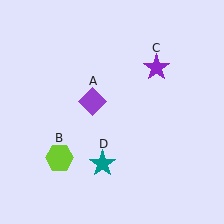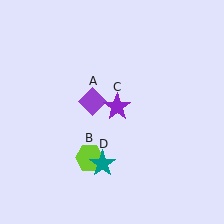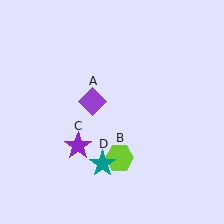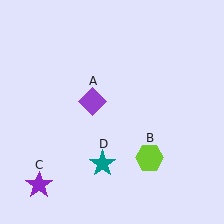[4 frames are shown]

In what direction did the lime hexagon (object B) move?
The lime hexagon (object B) moved right.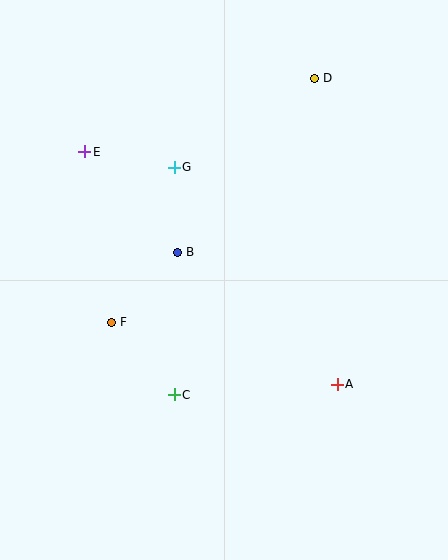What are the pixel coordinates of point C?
Point C is at (174, 395).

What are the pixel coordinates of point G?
Point G is at (174, 167).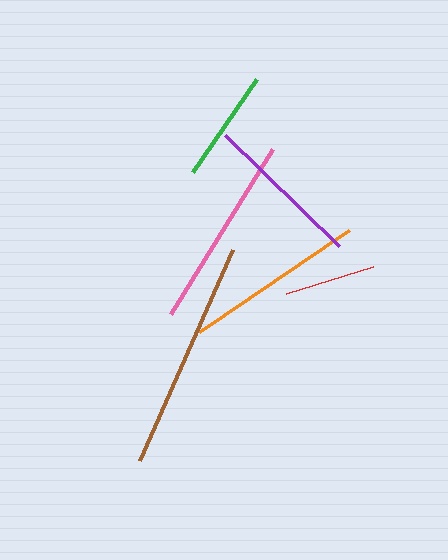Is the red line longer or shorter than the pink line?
The pink line is longer than the red line.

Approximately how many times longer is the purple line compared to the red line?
The purple line is approximately 1.7 times the length of the red line.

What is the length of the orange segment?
The orange segment is approximately 181 pixels long.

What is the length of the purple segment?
The purple segment is approximately 159 pixels long.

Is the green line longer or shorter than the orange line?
The orange line is longer than the green line.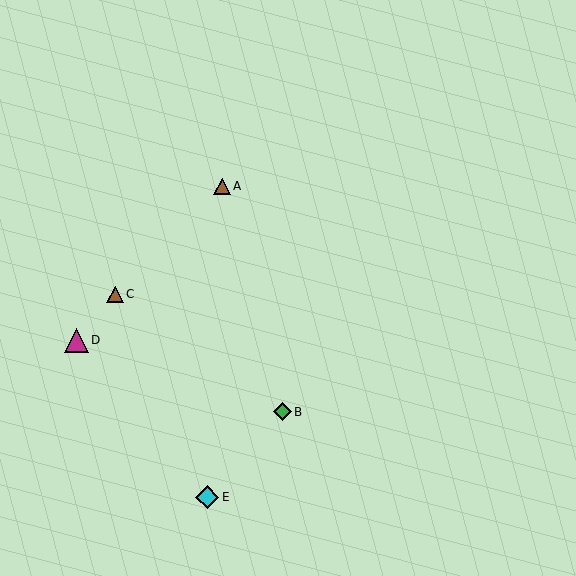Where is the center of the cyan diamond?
The center of the cyan diamond is at (207, 497).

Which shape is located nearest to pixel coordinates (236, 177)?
The brown triangle (labeled A) at (222, 186) is nearest to that location.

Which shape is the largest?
The magenta triangle (labeled D) is the largest.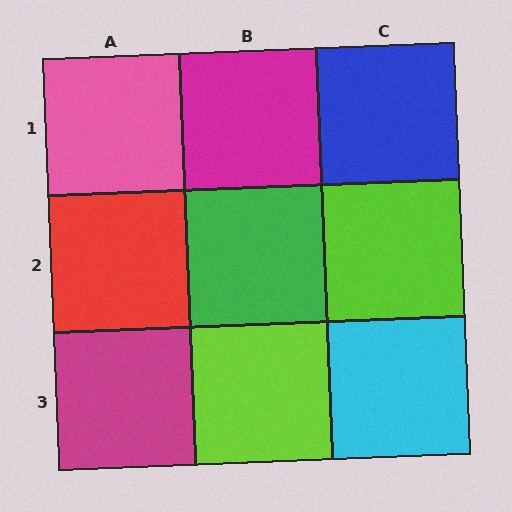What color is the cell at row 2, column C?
Lime.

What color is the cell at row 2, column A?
Red.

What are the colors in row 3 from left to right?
Magenta, lime, cyan.